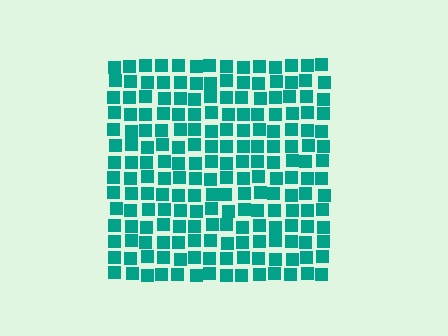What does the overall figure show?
The overall figure shows a square.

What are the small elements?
The small elements are squares.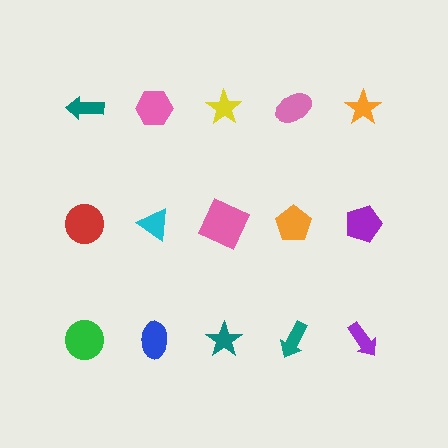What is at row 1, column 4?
A pink ellipse.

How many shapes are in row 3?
5 shapes.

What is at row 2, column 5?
A purple pentagon.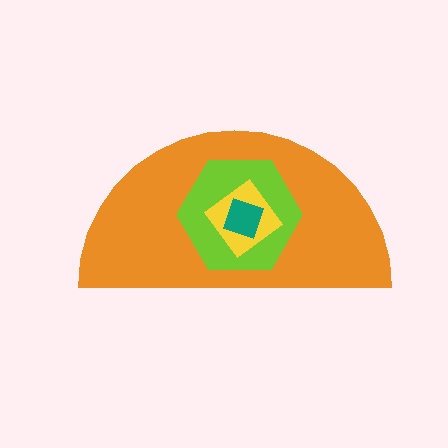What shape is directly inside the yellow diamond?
The teal diamond.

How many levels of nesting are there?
4.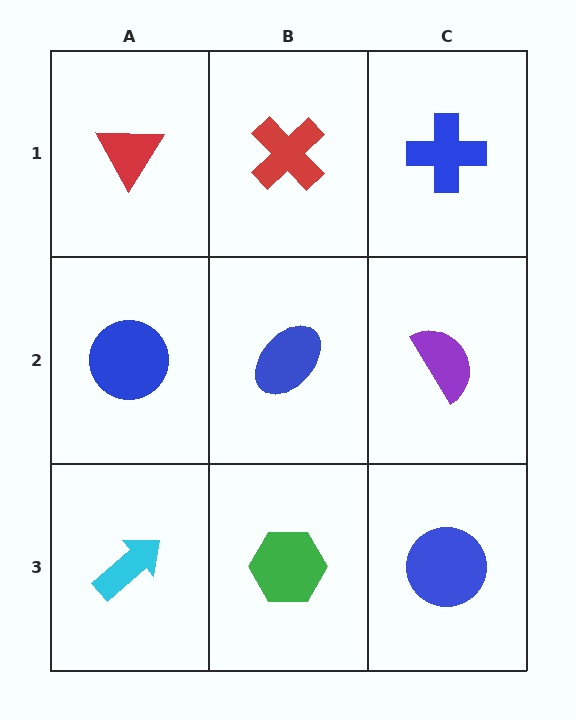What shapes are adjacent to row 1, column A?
A blue circle (row 2, column A), a red cross (row 1, column B).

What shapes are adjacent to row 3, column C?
A purple semicircle (row 2, column C), a green hexagon (row 3, column B).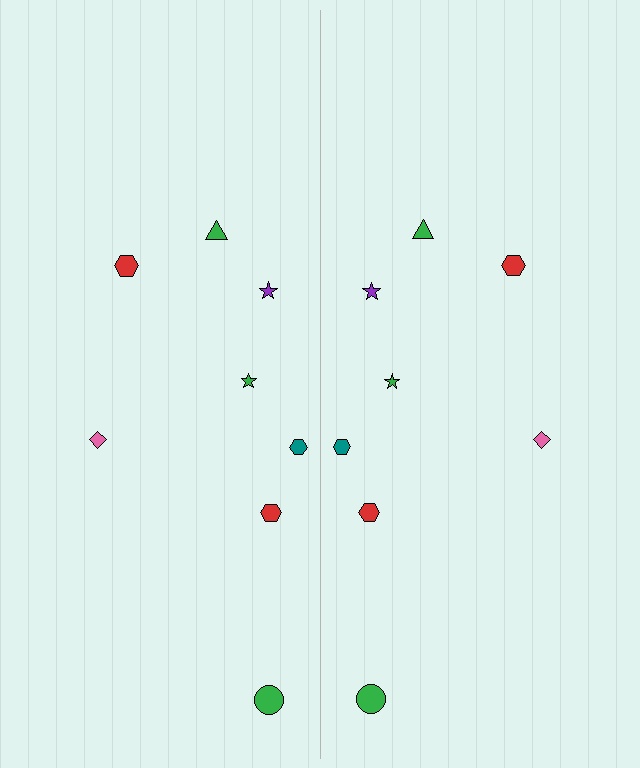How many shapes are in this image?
There are 16 shapes in this image.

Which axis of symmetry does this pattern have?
The pattern has a vertical axis of symmetry running through the center of the image.